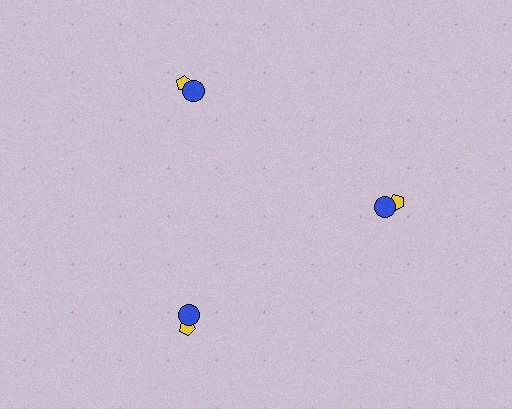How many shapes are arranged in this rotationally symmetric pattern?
There are 6 shapes, arranged in 3 groups of 2.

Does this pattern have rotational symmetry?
Yes, this pattern has 3-fold rotational symmetry. It looks the same after rotating 120 degrees around the center.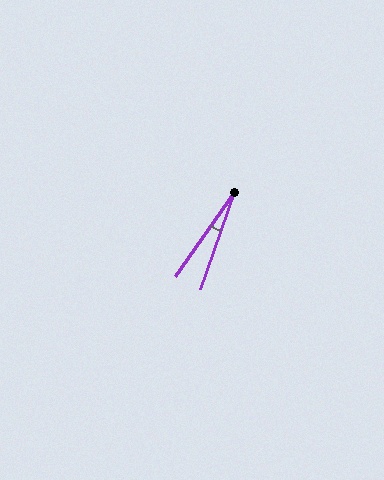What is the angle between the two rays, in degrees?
Approximately 16 degrees.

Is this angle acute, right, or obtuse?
It is acute.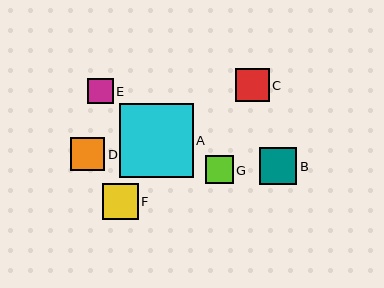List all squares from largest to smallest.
From largest to smallest: A, B, F, D, C, G, E.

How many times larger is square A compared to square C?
Square A is approximately 2.2 times the size of square C.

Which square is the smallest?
Square E is the smallest with a size of approximately 26 pixels.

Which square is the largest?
Square A is the largest with a size of approximately 74 pixels.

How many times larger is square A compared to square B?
Square A is approximately 2.0 times the size of square B.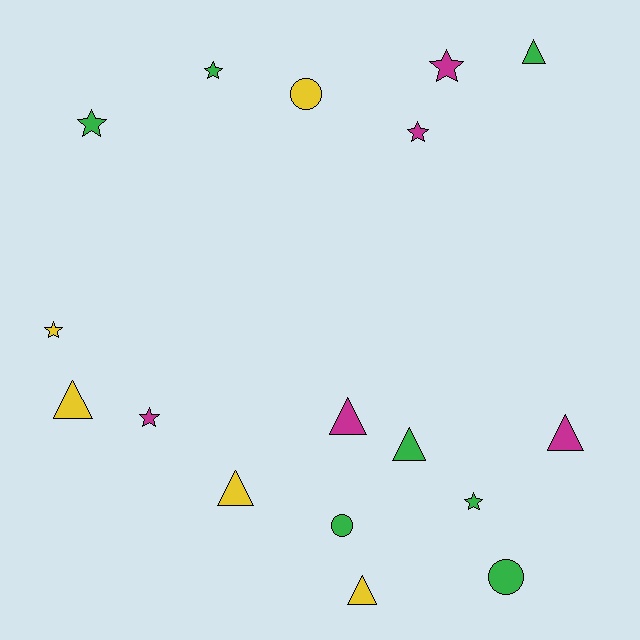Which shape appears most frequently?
Triangle, with 7 objects.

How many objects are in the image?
There are 17 objects.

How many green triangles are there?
There are 2 green triangles.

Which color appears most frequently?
Green, with 7 objects.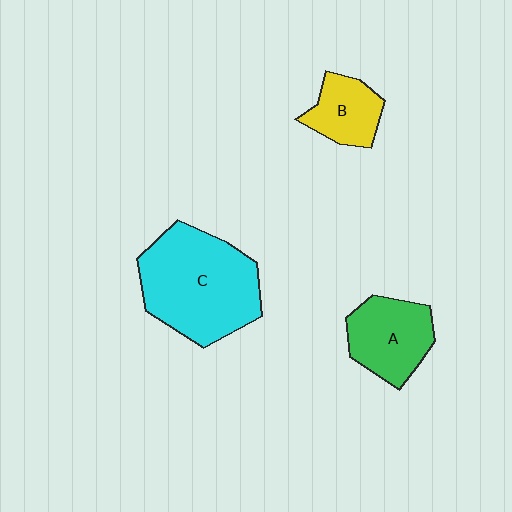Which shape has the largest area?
Shape C (cyan).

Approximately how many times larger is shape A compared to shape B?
Approximately 1.4 times.